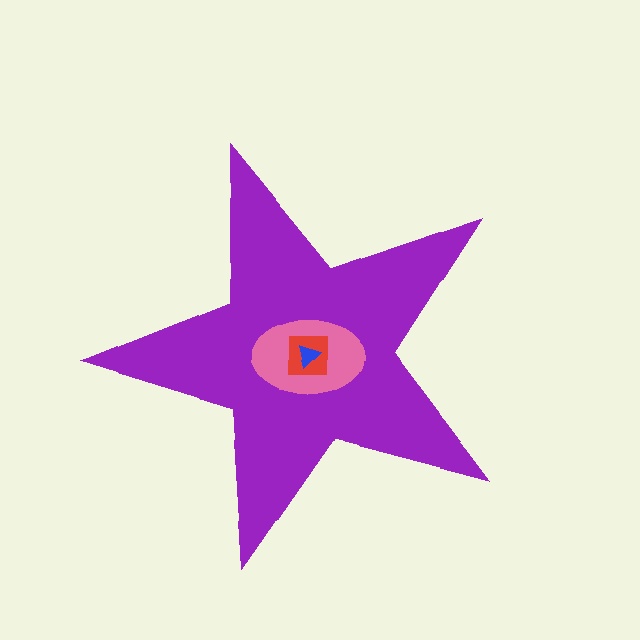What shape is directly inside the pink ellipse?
The red square.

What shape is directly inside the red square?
The blue triangle.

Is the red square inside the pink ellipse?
Yes.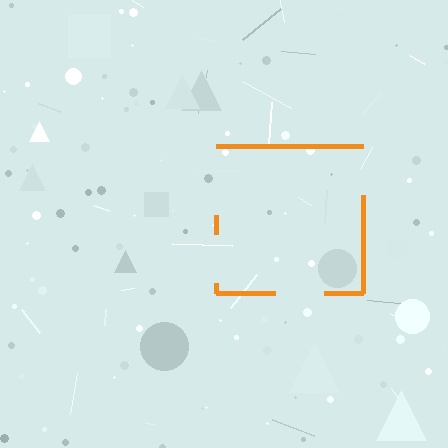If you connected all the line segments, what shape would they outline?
They would outline a square.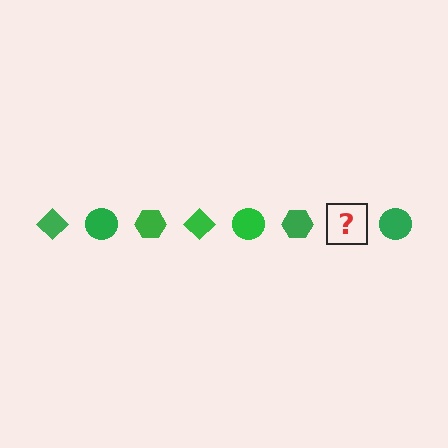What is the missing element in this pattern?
The missing element is a green diamond.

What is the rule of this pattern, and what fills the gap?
The rule is that the pattern cycles through diamond, circle, hexagon shapes in green. The gap should be filled with a green diamond.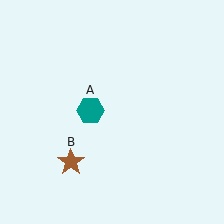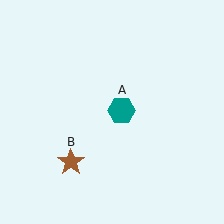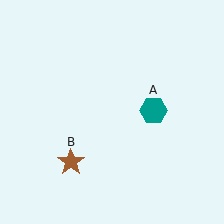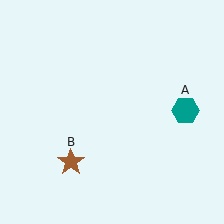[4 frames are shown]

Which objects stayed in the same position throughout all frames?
Brown star (object B) remained stationary.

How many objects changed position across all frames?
1 object changed position: teal hexagon (object A).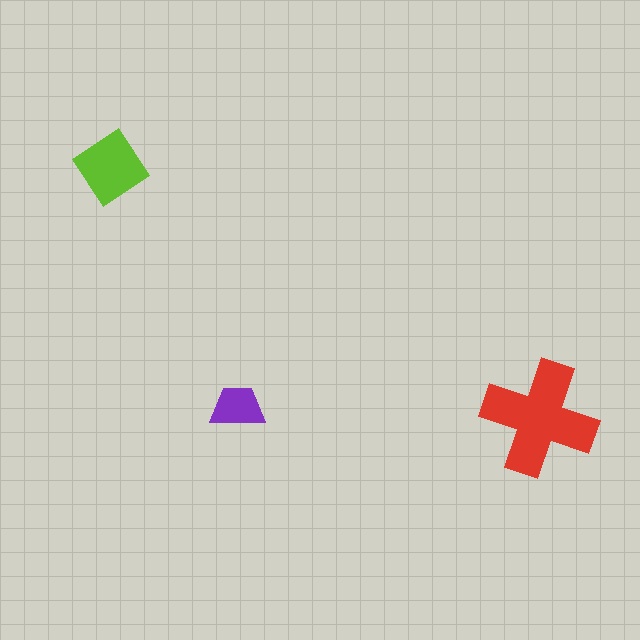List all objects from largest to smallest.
The red cross, the lime diamond, the purple trapezoid.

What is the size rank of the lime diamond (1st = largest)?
2nd.